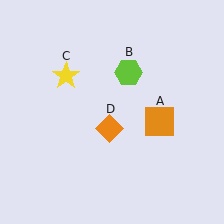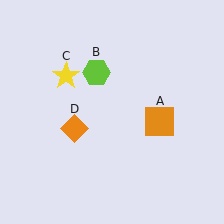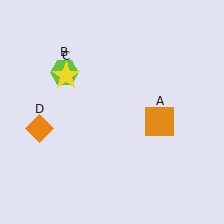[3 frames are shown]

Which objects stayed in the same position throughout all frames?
Orange square (object A) and yellow star (object C) remained stationary.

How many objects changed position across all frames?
2 objects changed position: lime hexagon (object B), orange diamond (object D).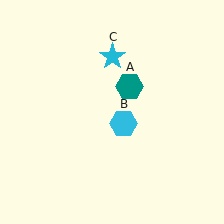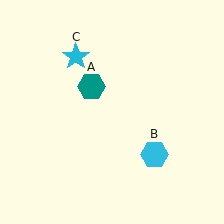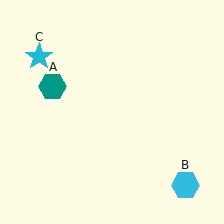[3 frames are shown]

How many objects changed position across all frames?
3 objects changed position: teal hexagon (object A), cyan hexagon (object B), cyan star (object C).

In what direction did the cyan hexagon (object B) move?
The cyan hexagon (object B) moved down and to the right.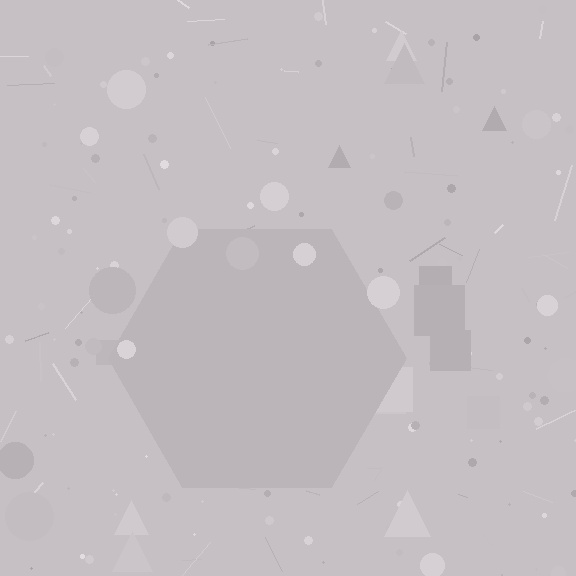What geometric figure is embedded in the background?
A hexagon is embedded in the background.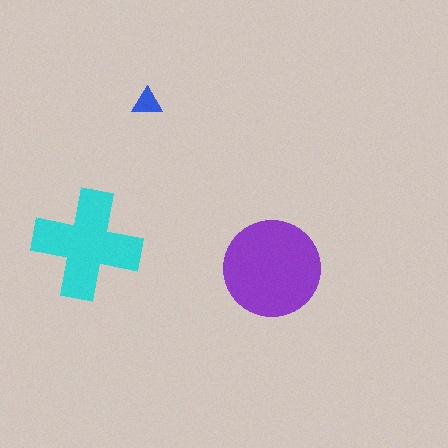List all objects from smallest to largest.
The blue triangle, the cyan cross, the purple circle.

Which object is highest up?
The blue triangle is topmost.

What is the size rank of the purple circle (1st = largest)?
1st.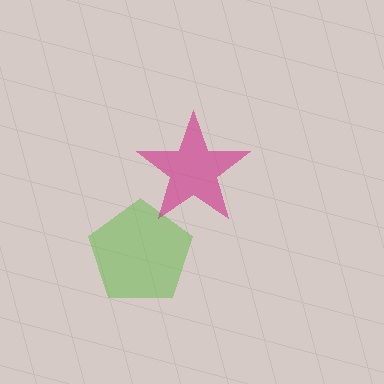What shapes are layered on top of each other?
The layered shapes are: a lime pentagon, a magenta star.